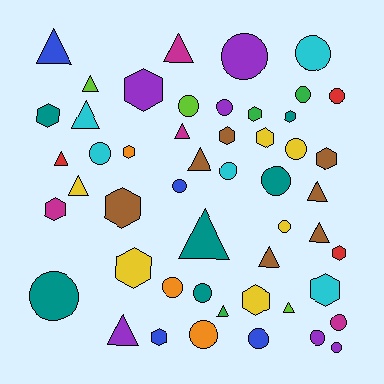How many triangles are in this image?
There are 15 triangles.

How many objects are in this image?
There are 50 objects.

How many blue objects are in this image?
There are 4 blue objects.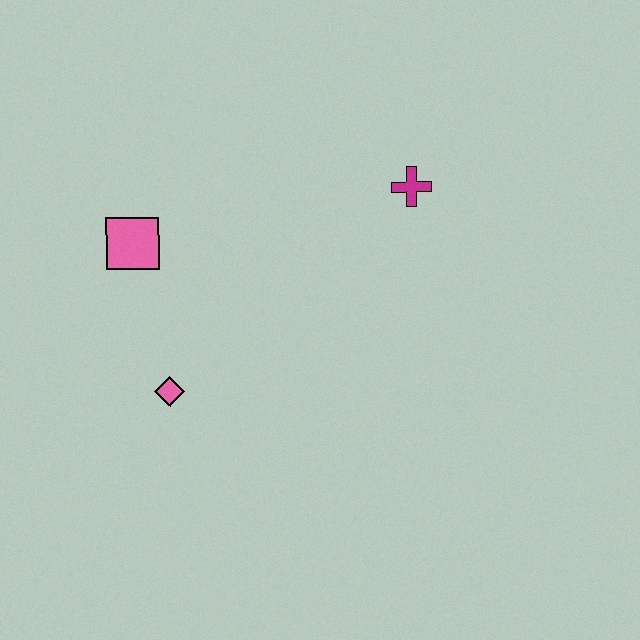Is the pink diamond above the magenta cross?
No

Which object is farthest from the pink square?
The magenta cross is farthest from the pink square.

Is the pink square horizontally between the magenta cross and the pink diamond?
No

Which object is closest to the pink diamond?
The pink square is closest to the pink diamond.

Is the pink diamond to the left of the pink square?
No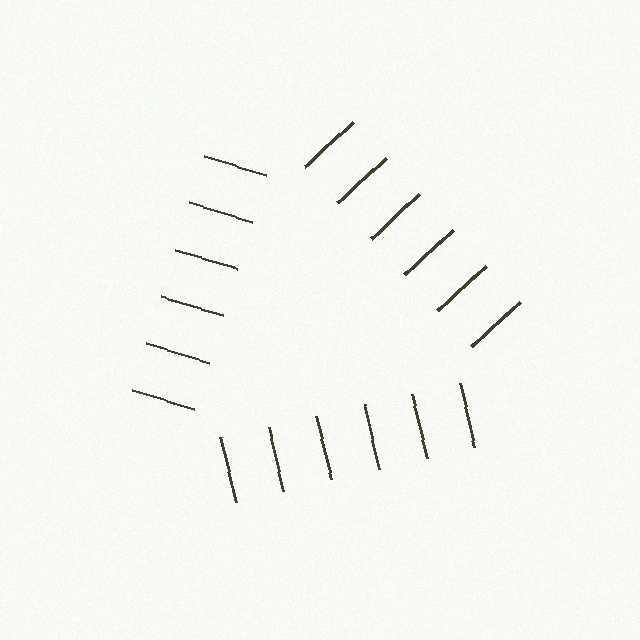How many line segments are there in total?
18 — 6 along each of the 3 edges.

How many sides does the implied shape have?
3 sides — the line-ends trace a triangle.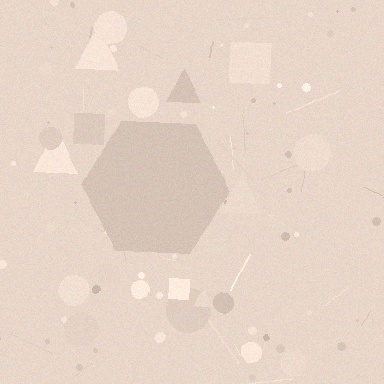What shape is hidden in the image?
A hexagon is hidden in the image.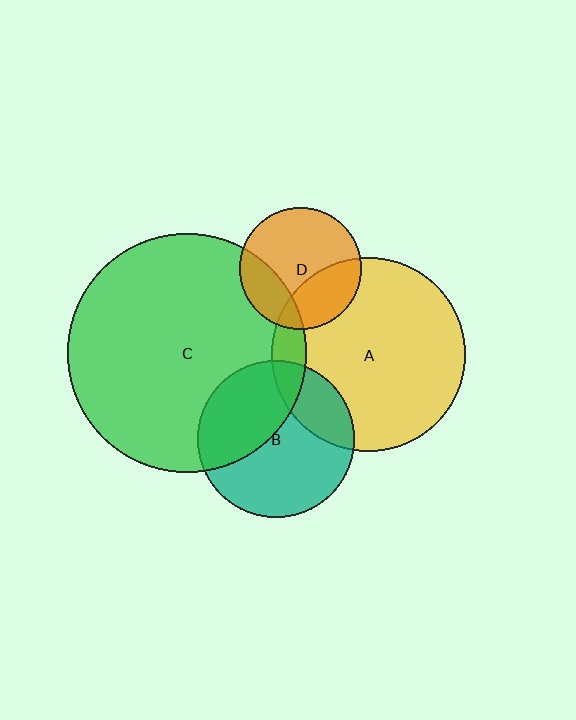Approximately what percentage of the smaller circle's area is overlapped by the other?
Approximately 10%.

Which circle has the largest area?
Circle C (green).